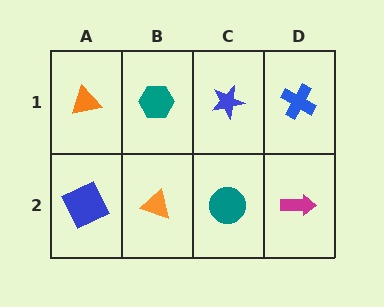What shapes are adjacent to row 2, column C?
A blue star (row 1, column C), an orange triangle (row 2, column B), a magenta arrow (row 2, column D).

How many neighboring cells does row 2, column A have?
2.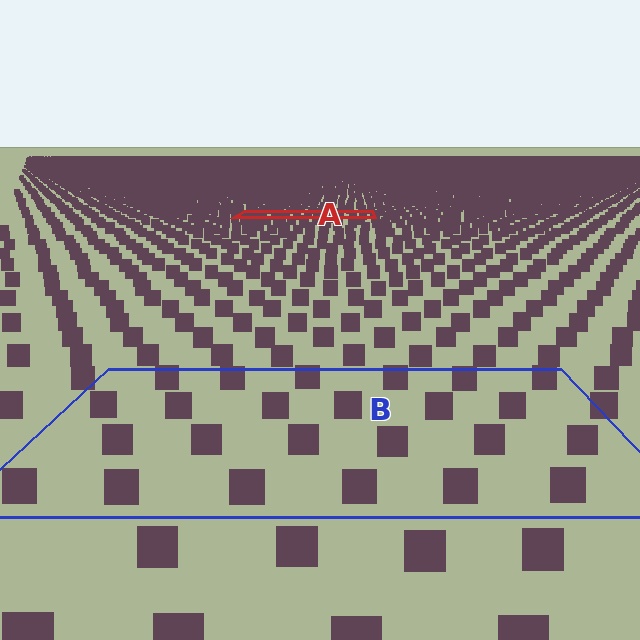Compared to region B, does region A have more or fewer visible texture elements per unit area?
Region A has more texture elements per unit area — they are packed more densely because it is farther away.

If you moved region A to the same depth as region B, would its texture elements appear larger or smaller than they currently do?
They would appear larger. At a closer depth, the same texture elements are projected at a bigger on-screen size.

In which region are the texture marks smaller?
The texture marks are smaller in region A, because it is farther away.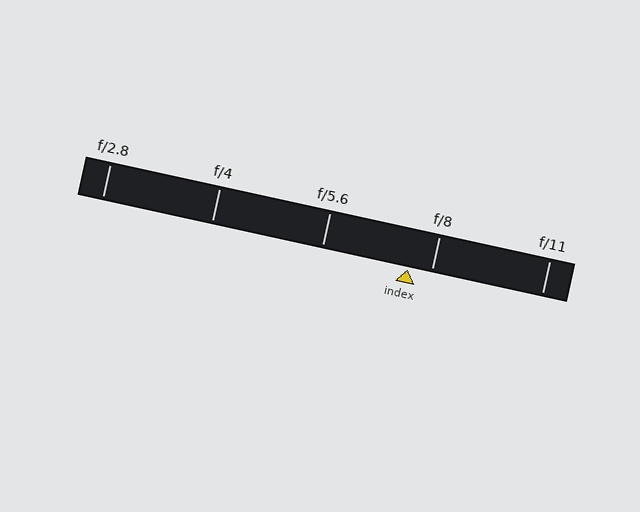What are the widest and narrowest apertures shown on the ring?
The widest aperture shown is f/2.8 and the narrowest is f/11.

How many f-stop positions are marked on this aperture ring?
There are 5 f-stop positions marked.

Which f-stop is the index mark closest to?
The index mark is closest to f/8.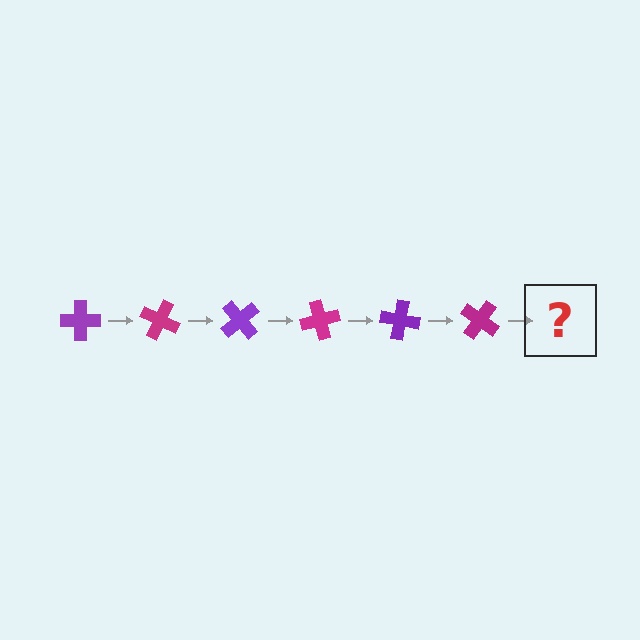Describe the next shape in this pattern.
It should be a purple cross, rotated 150 degrees from the start.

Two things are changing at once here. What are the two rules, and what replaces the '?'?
The two rules are that it rotates 25 degrees each step and the color cycles through purple and magenta. The '?' should be a purple cross, rotated 150 degrees from the start.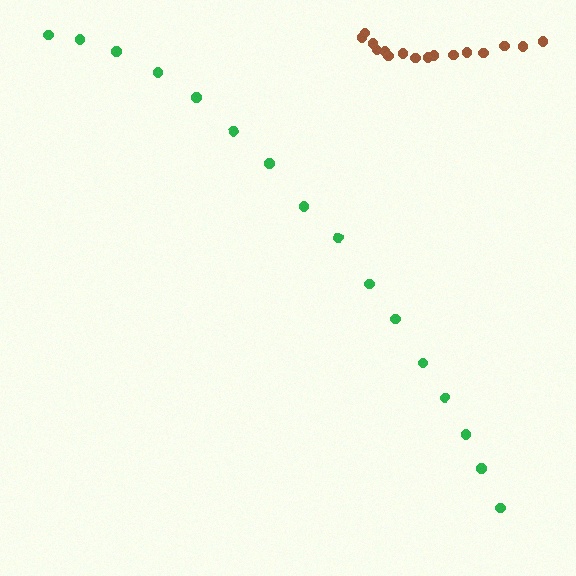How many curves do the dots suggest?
There are 2 distinct paths.